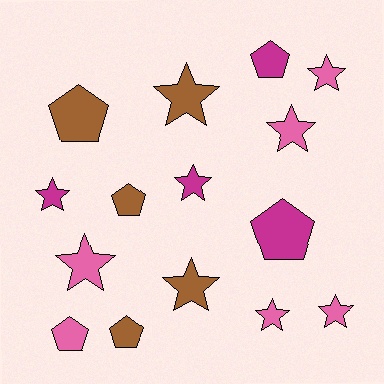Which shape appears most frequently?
Star, with 9 objects.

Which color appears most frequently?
Pink, with 6 objects.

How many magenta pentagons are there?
There are 2 magenta pentagons.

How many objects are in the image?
There are 15 objects.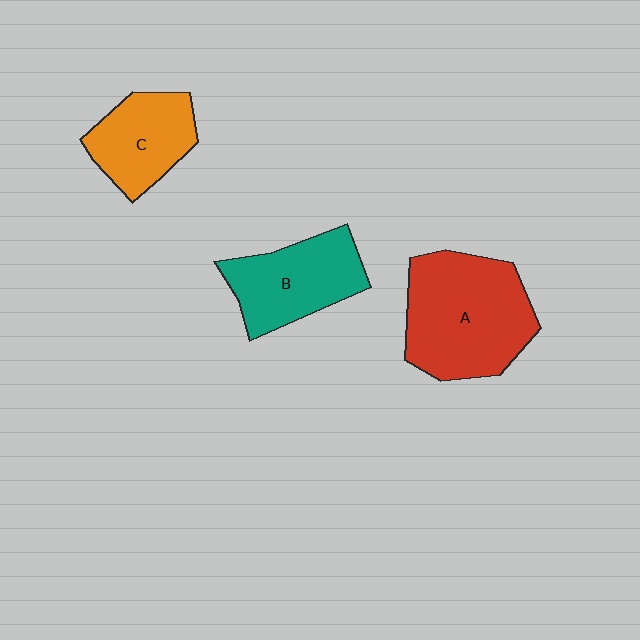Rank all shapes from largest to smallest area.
From largest to smallest: A (red), B (teal), C (orange).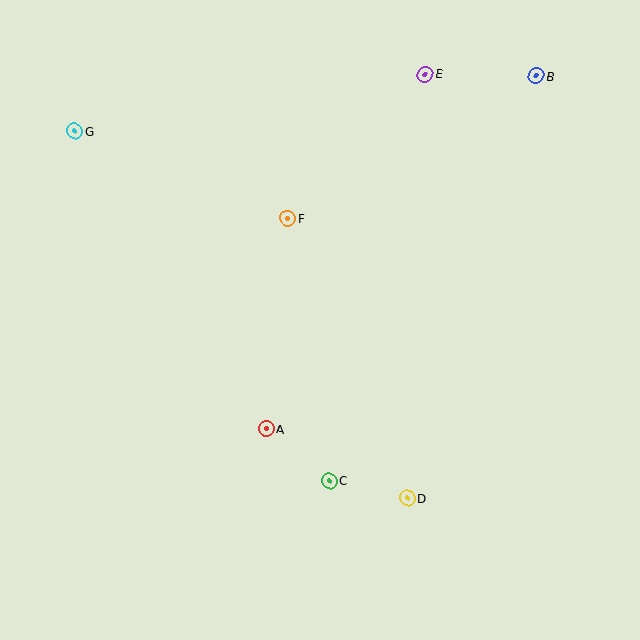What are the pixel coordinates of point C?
Point C is at (329, 481).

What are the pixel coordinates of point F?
Point F is at (288, 218).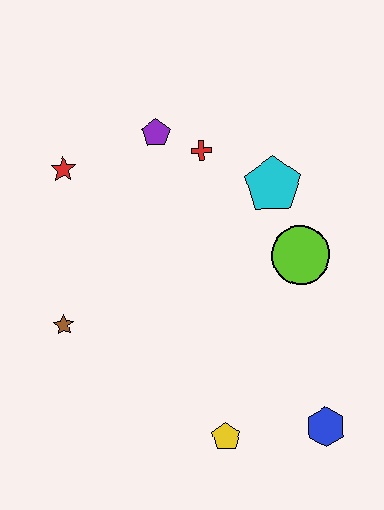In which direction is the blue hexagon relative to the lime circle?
The blue hexagon is below the lime circle.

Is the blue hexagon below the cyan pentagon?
Yes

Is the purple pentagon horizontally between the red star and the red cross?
Yes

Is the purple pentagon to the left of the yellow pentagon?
Yes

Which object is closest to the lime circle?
The cyan pentagon is closest to the lime circle.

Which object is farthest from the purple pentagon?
The blue hexagon is farthest from the purple pentagon.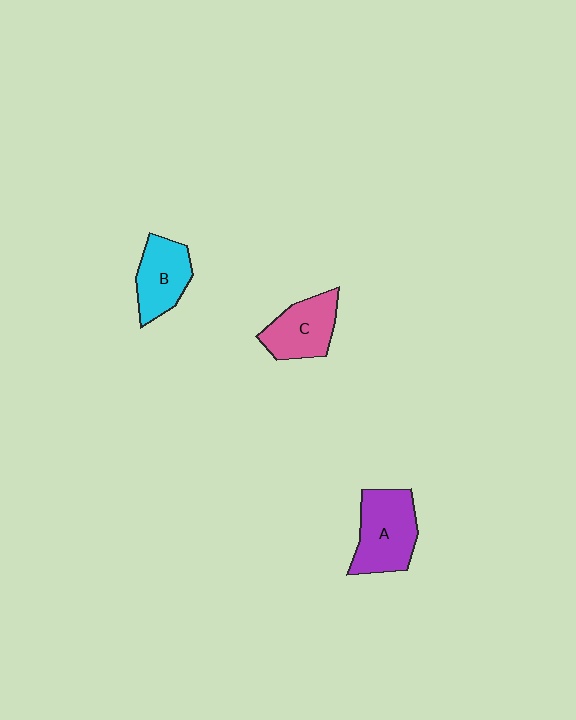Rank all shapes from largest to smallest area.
From largest to smallest: A (purple), C (pink), B (cyan).